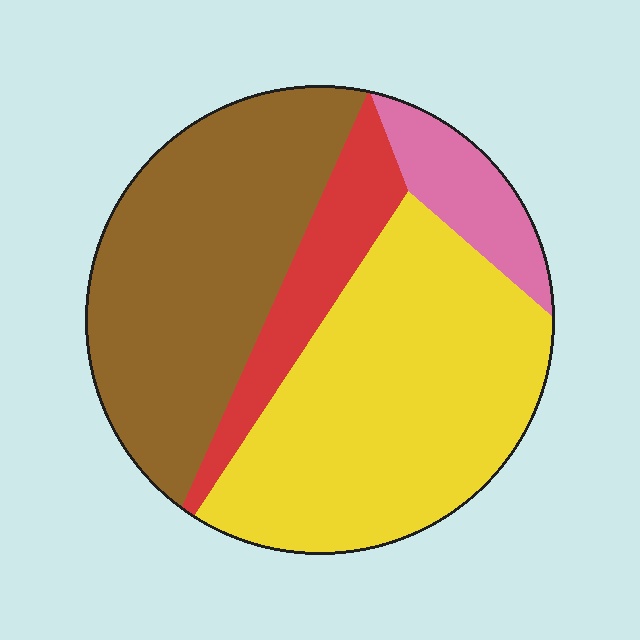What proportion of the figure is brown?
Brown covers about 35% of the figure.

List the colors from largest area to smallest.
From largest to smallest: yellow, brown, red, pink.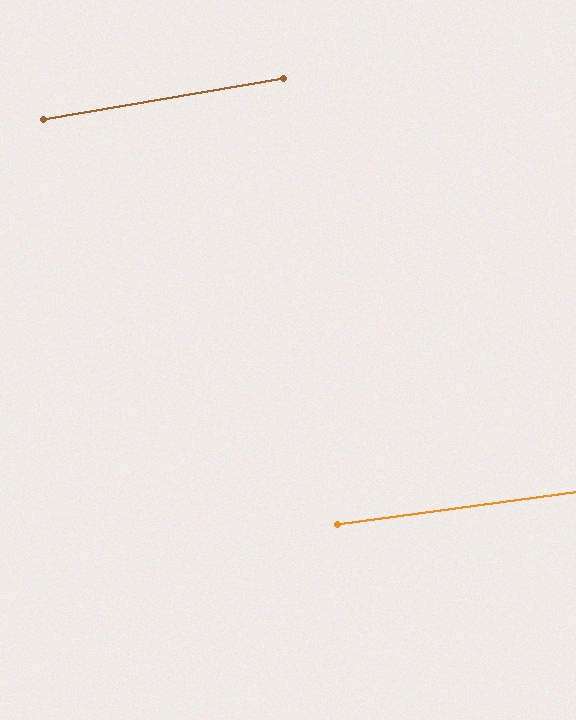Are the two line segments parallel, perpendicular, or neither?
Parallel — their directions differ by only 1.9°.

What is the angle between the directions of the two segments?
Approximately 2 degrees.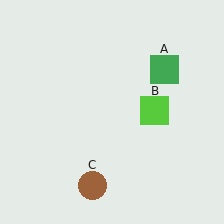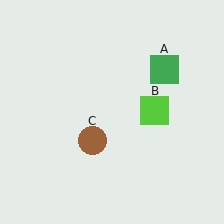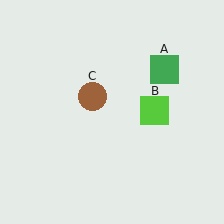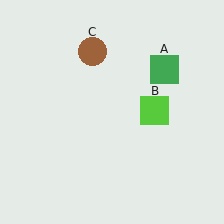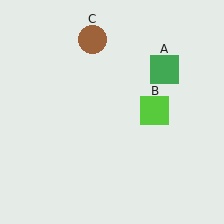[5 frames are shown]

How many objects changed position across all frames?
1 object changed position: brown circle (object C).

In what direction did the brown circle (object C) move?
The brown circle (object C) moved up.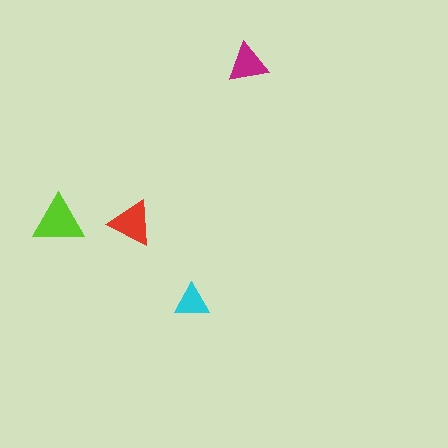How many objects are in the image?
There are 4 objects in the image.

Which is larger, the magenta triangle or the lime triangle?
The lime one.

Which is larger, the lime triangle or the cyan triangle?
The lime one.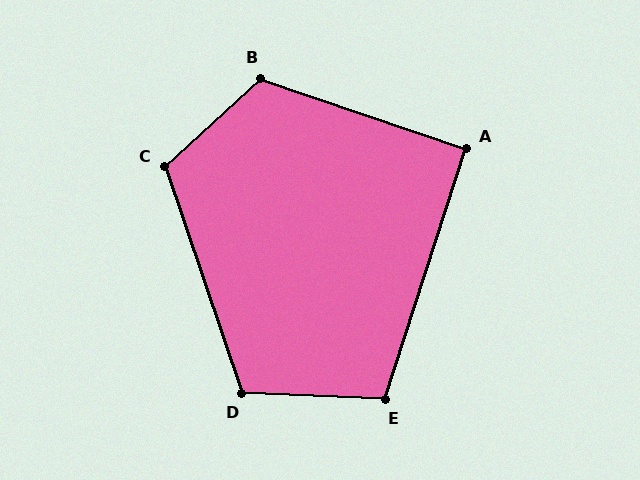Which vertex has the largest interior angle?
B, at approximately 119 degrees.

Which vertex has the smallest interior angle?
A, at approximately 91 degrees.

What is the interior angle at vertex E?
Approximately 106 degrees (obtuse).